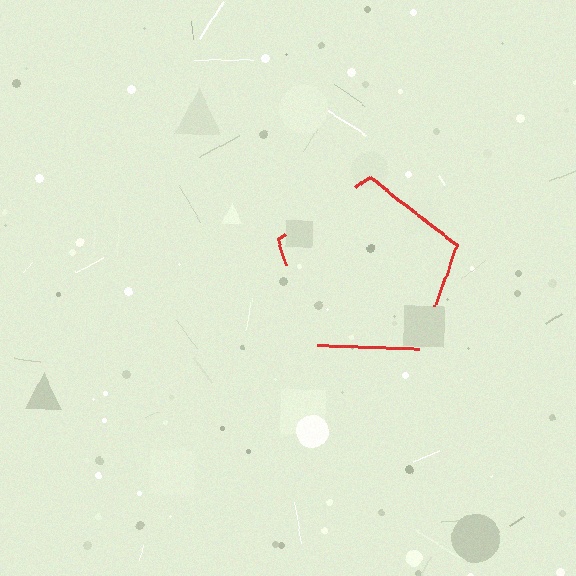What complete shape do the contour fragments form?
The contour fragments form a pentagon.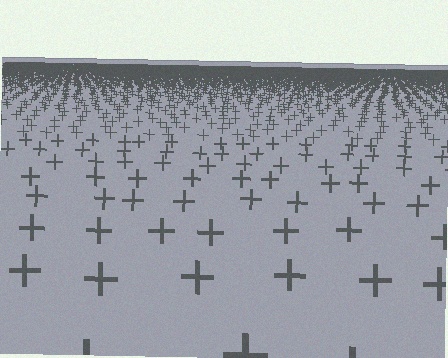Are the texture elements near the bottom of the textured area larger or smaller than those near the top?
Larger. Near the bottom, elements are closer to the viewer and appear at a bigger on-screen size.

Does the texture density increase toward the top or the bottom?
Density increases toward the top.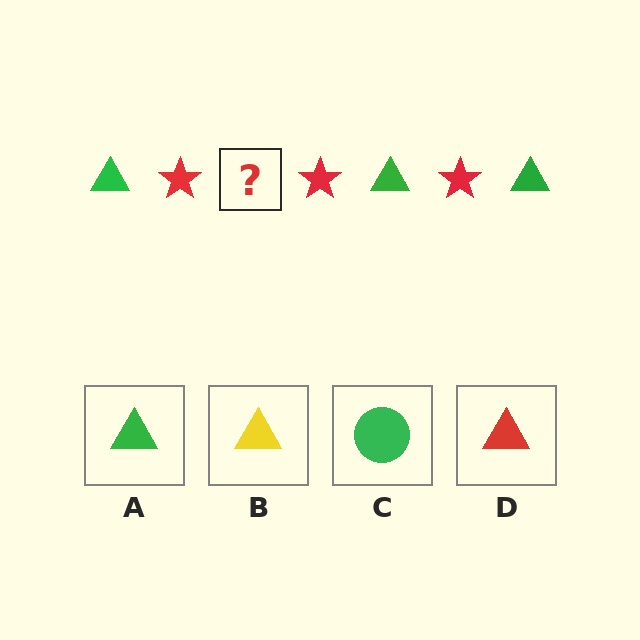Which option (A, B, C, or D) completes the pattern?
A.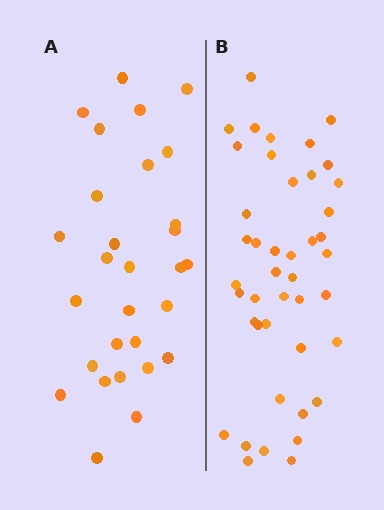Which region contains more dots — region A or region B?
Region B (the right region) has more dots.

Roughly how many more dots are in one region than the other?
Region B has approximately 15 more dots than region A.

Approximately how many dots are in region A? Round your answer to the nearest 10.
About 30 dots. (The exact count is 29, which rounds to 30.)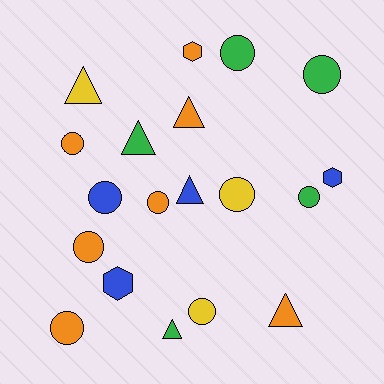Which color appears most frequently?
Orange, with 7 objects.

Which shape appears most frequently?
Circle, with 10 objects.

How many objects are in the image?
There are 19 objects.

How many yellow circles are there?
There are 2 yellow circles.